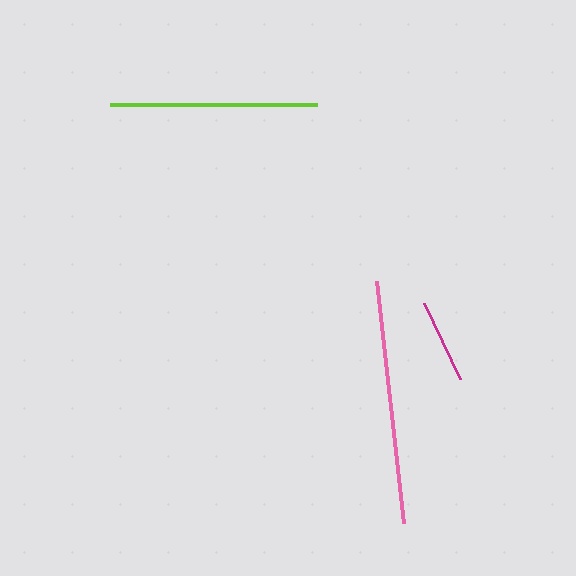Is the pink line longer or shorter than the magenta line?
The pink line is longer than the magenta line.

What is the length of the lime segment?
The lime segment is approximately 207 pixels long.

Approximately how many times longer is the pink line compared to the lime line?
The pink line is approximately 1.2 times the length of the lime line.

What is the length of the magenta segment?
The magenta segment is approximately 84 pixels long.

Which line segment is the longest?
The pink line is the longest at approximately 244 pixels.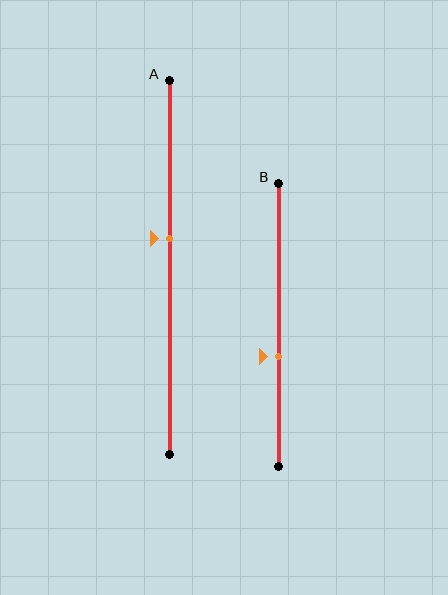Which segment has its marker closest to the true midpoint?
Segment A has its marker closest to the true midpoint.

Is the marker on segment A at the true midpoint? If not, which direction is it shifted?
No, the marker on segment A is shifted upward by about 8% of the segment length.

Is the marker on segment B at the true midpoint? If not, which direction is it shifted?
No, the marker on segment B is shifted downward by about 11% of the segment length.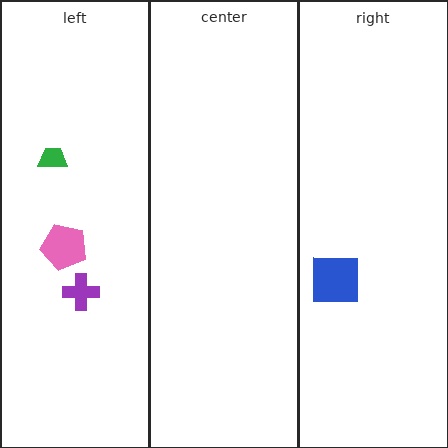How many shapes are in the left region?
3.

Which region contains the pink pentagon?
The left region.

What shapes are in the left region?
The pink pentagon, the green trapezoid, the purple cross.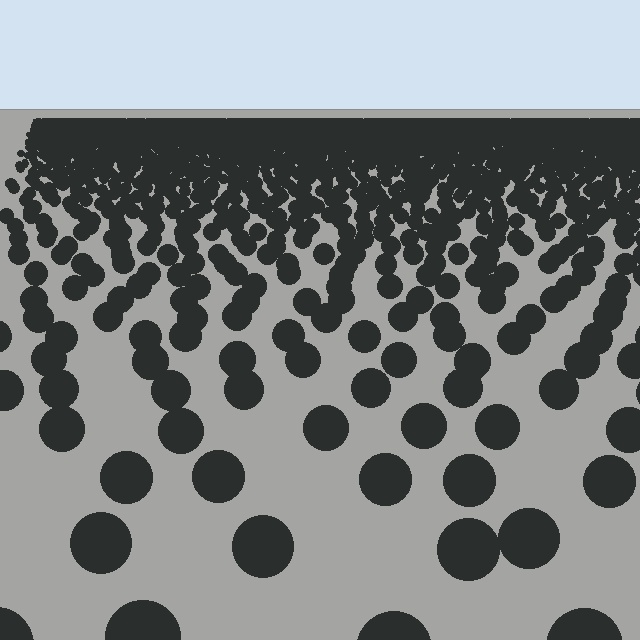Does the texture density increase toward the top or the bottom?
Density increases toward the top.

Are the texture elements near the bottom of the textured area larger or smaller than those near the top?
Larger. Near the bottom, elements are closer to the viewer and appear at a bigger on-screen size.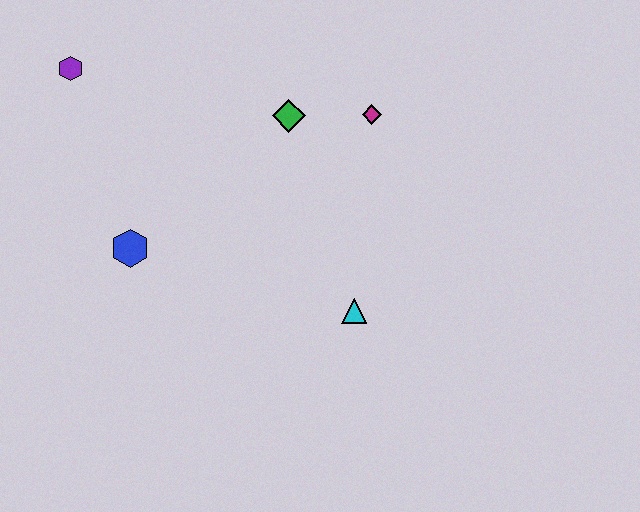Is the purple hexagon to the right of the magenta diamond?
No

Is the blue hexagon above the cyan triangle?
Yes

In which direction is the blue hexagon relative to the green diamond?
The blue hexagon is to the left of the green diamond.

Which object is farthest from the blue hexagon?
The magenta diamond is farthest from the blue hexagon.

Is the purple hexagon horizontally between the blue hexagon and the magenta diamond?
No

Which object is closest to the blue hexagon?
The purple hexagon is closest to the blue hexagon.